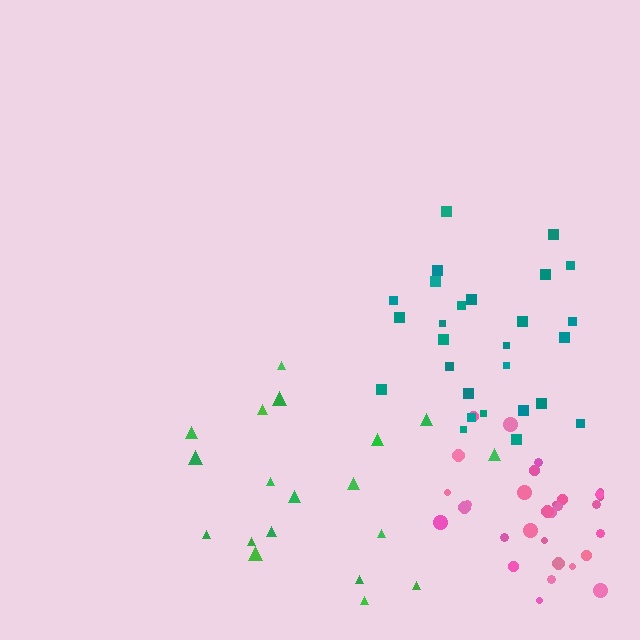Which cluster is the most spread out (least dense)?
Green.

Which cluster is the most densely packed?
Pink.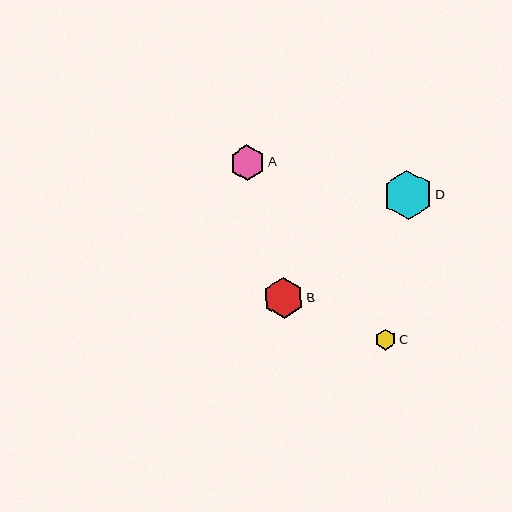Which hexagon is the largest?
Hexagon D is the largest with a size of approximately 50 pixels.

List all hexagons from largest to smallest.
From largest to smallest: D, B, A, C.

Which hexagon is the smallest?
Hexagon C is the smallest with a size of approximately 21 pixels.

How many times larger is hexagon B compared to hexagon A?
Hexagon B is approximately 1.1 times the size of hexagon A.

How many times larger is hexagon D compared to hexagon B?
Hexagon D is approximately 1.2 times the size of hexagon B.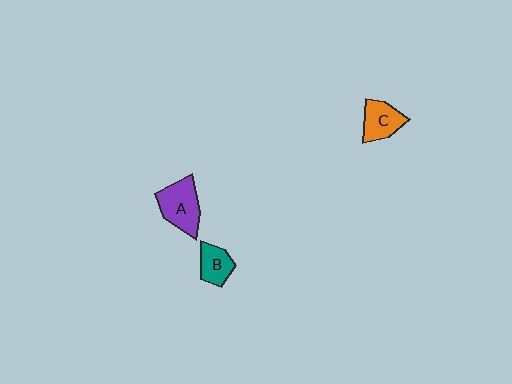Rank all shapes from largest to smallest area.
From largest to smallest: A (purple), C (orange), B (teal).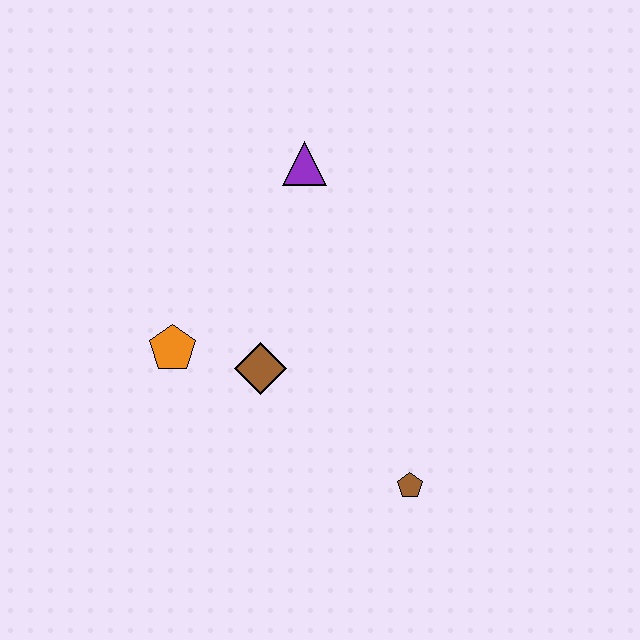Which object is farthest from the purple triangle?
The brown pentagon is farthest from the purple triangle.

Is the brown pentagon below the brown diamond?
Yes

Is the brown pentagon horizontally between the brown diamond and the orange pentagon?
No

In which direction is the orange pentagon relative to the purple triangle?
The orange pentagon is below the purple triangle.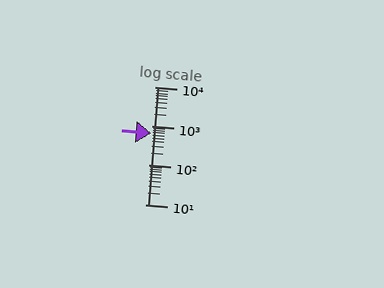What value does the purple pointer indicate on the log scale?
The pointer indicates approximately 670.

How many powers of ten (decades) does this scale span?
The scale spans 3 decades, from 10 to 10000.